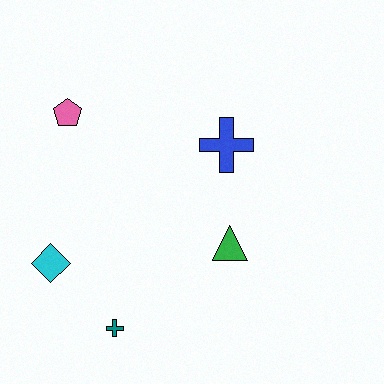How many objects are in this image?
There are 5 objects.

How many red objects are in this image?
There are no red objects.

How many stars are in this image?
There are no stars.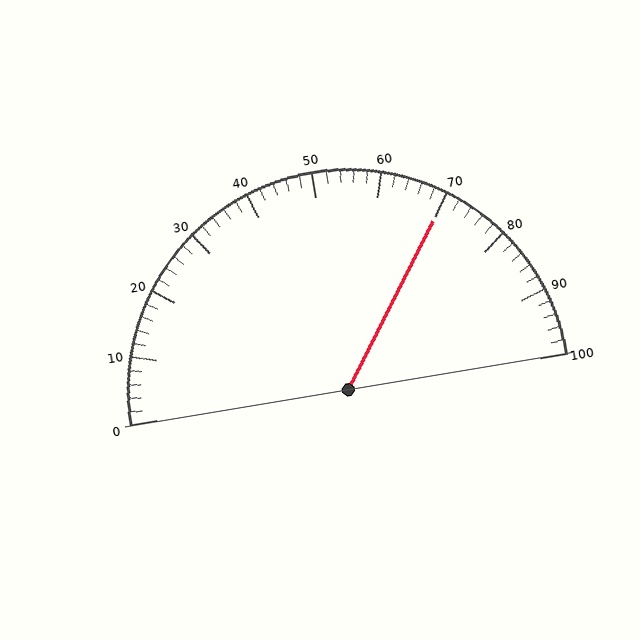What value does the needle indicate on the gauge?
The needle indicates approximately 70.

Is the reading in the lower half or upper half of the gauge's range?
The reading is in the upper half of the range (0 to 100).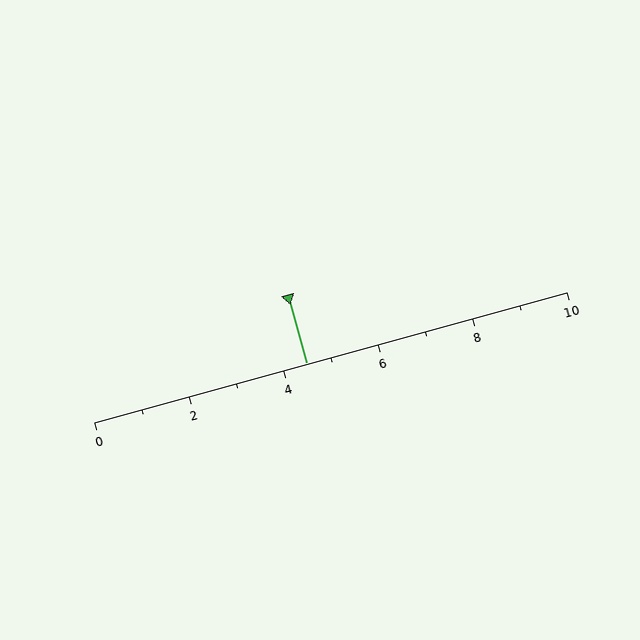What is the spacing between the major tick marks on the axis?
The major ticks are spaced 2 apart.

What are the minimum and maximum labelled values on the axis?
The axis runs from 0 to 10.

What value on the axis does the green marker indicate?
The marker indicates approximately 4.5.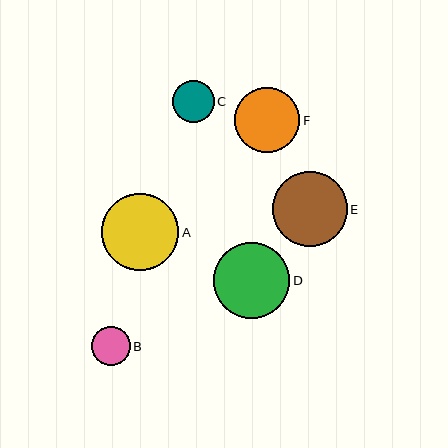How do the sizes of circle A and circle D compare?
Circle A and circle D are approximately the same size.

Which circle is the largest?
Circle A is the largest with a size of approximately 77 pixels.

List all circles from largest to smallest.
From largest to smallest: A, D, E, F, C, B.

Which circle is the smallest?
Circle B is the smallest with a size of approximately 39 pixels.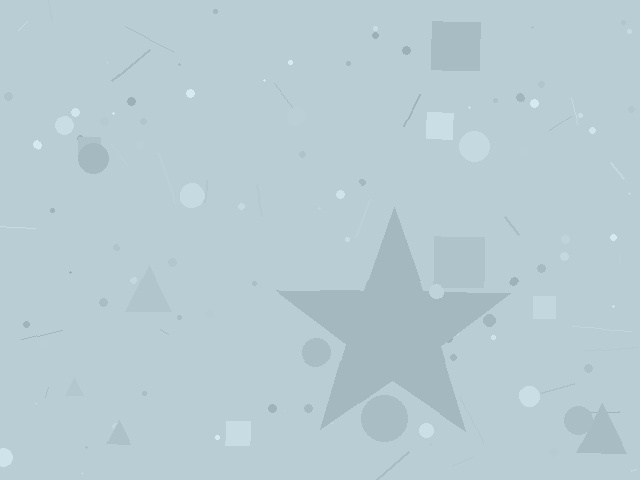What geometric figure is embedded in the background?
A star is embedded in the background.